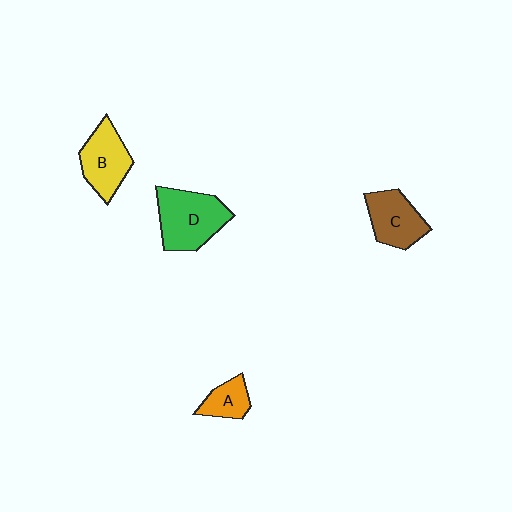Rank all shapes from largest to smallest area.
From largest to smallest: D (green), B (yellow), C (brown), A (orange).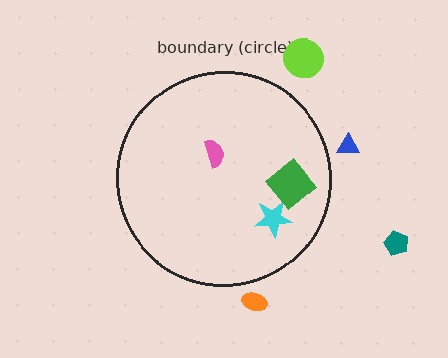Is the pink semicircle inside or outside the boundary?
Inside.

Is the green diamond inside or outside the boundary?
Inside.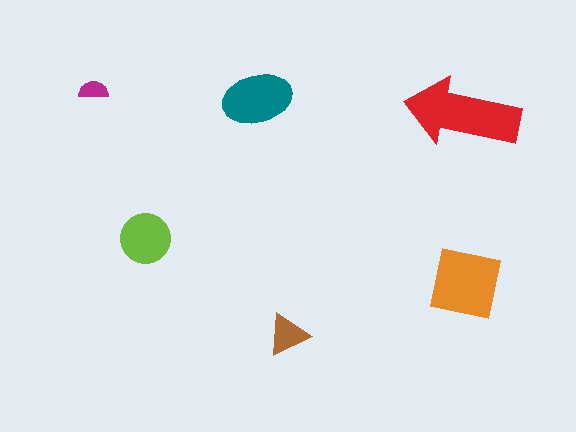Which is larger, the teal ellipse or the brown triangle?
The teal ellipse.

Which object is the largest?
The red arrow.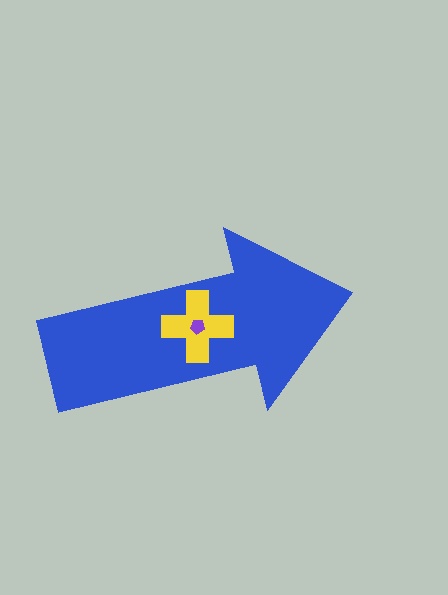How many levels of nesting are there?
3.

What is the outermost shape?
The blue arrow.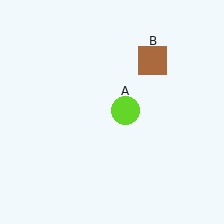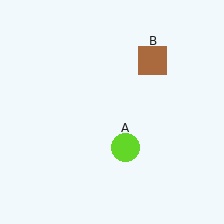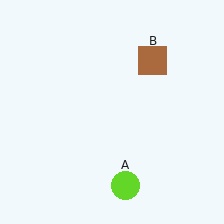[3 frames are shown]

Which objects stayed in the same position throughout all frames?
Brown square (object B) remained stationary.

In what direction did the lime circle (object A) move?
The lime circle (object A) moved down.